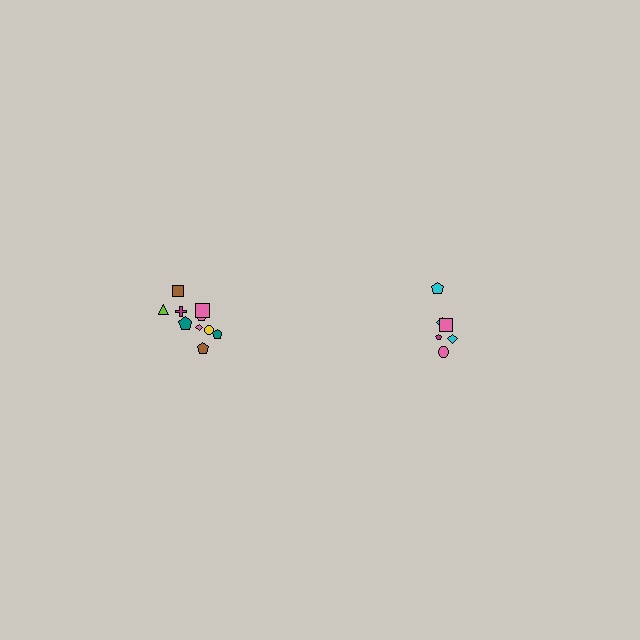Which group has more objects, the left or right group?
The left group.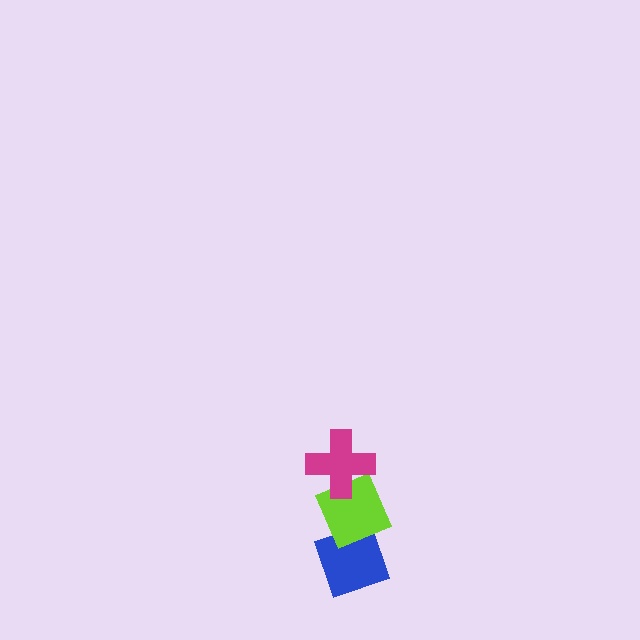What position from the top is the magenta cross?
The magenta cross is 1st from the top.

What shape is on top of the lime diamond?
The magenta cross is on top of the lime diamond.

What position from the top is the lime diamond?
The lime diamond is 2nd from the top.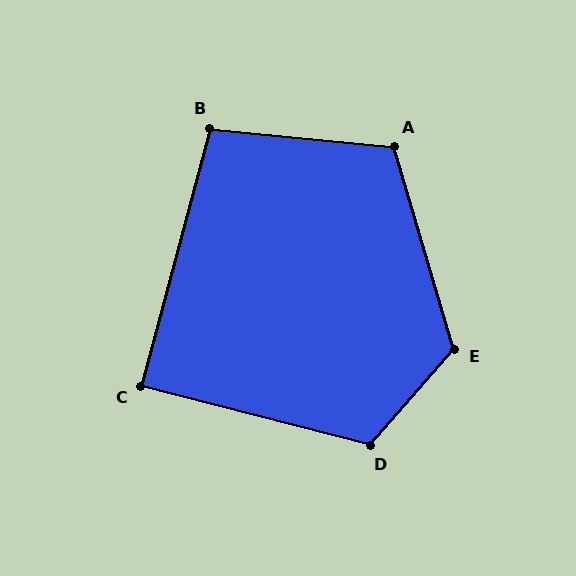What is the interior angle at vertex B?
Approximately 100 degrees (obtuse).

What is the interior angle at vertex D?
Approximately 117 degrees (obtuse).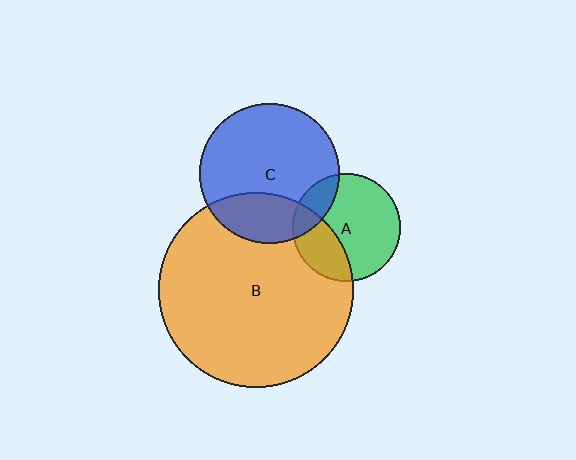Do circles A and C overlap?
Yes.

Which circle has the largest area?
Circle B (orange).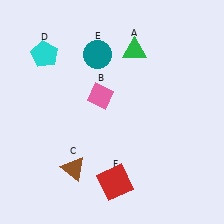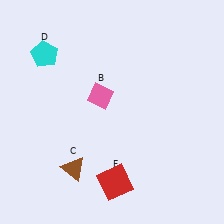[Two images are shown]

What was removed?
The teal circle (E), the green triangle (A) were removed in Image 2.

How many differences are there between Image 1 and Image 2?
There are 2 differences between the two images.